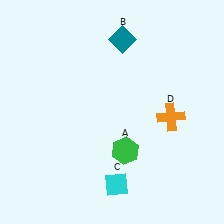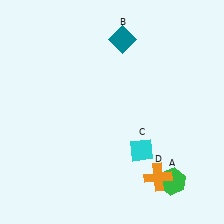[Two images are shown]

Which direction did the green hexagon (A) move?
The green hexagon (A) moved right.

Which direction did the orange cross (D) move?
The orange cross (D) moved down.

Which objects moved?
The objects that moved are: the green hexagon (A), the cyan diamond (C), the orange cross (D).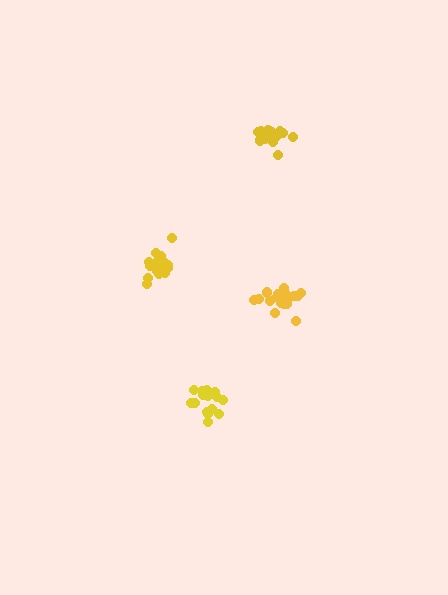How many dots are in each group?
Group 1: 18 dots, Group 2: 16 dots, Group 3: 15 dots, Group 4: 17 dots (66 total).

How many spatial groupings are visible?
There are 4 spatial groupings.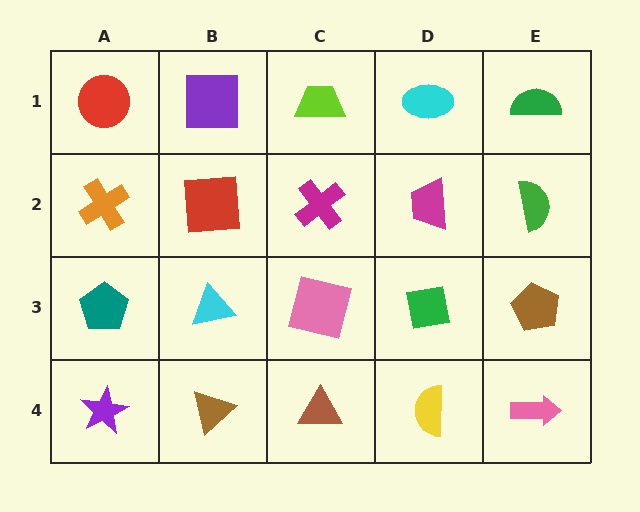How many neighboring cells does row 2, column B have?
4.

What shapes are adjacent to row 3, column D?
A magenta trapezoid (row 2, column D), a yellow semicircle (row 4, column D), a pink square (row 3, column C), a brown pentagon (row 3, column E).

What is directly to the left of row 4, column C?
A brown triangle.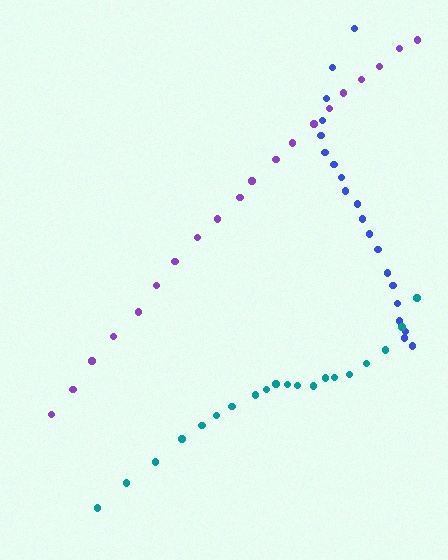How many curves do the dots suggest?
There are 3 distinct paths.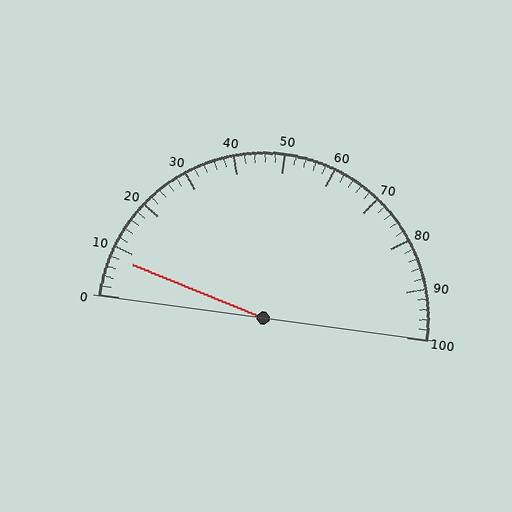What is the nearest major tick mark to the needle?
The nearest major tick mark is 10.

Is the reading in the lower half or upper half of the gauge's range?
The reading is in the lower half of the range (0 to 100).